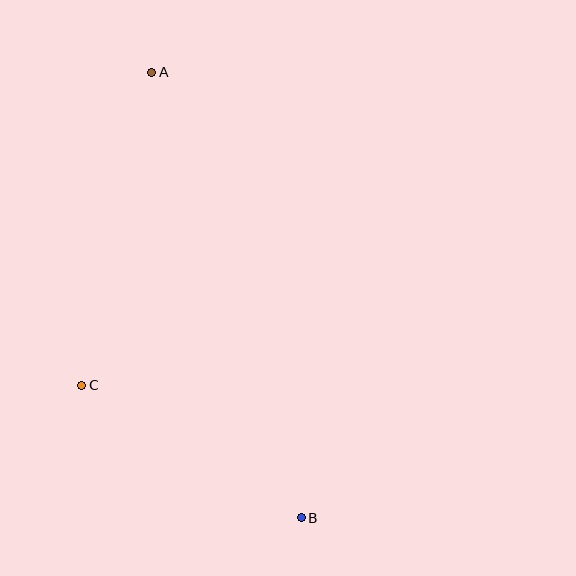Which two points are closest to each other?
Points B and C are closest to each other.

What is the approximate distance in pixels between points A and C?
The distance between A and C is approximately 321 pixels.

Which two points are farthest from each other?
Points A and B are farthest from each other.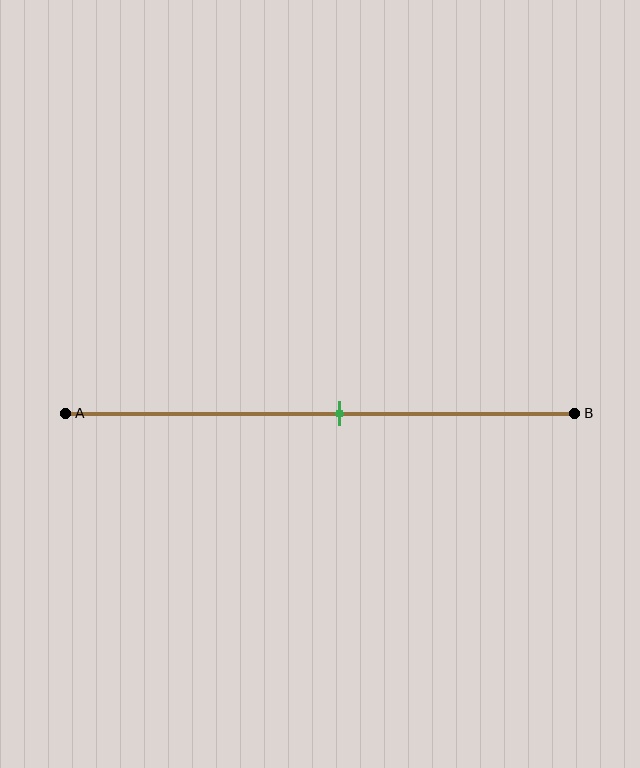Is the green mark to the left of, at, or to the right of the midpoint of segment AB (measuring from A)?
The green mark is to the right of the midpoint of segment AB.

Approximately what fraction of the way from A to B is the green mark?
The green mark is approximately 55% of the way from A to B.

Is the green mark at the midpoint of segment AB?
No, the mark is at about 55% from A, not at the 50% midpoint.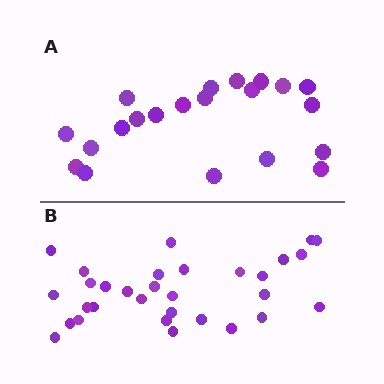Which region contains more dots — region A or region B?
Region B (the bottom region) has more dots.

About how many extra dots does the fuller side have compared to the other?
Region B has roughly 10 or so more dots than region A.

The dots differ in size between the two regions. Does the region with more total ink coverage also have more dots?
No. Region A has more total ink coverage because its dots are larger, but region B actually contains more individual dots. Total area can be misleading — the number of items is what matters here.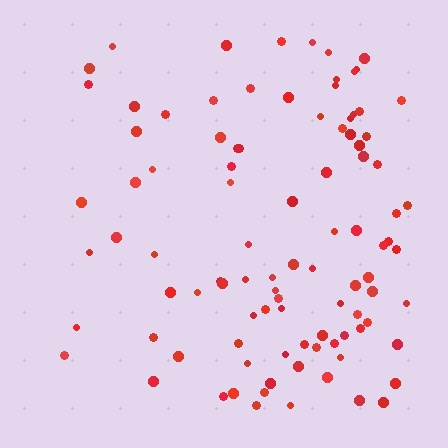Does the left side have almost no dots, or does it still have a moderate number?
Still a moderate number, just noticeably fewer than the right.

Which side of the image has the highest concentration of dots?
The right.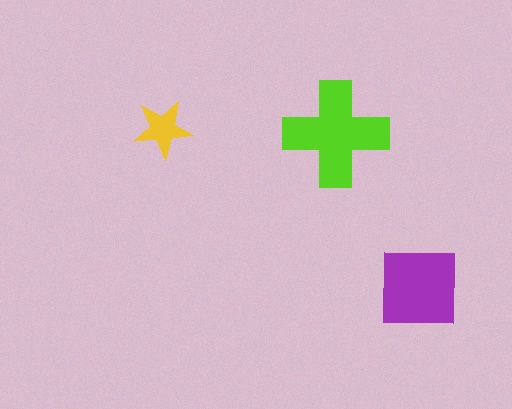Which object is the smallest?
The yellow star.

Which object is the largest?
The lime cross.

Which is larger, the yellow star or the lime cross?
The lime cross.